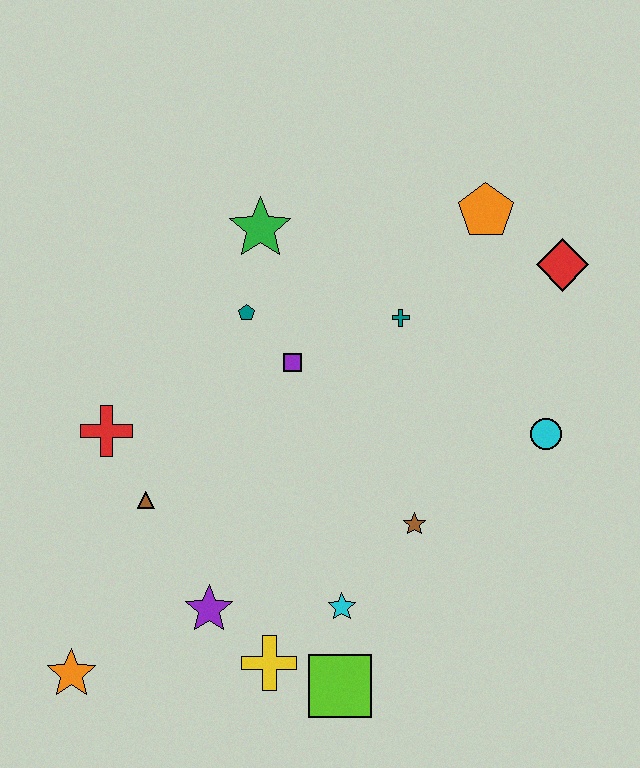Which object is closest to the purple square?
The teal pentagon is closest to the purple square.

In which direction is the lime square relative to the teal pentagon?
The lime square is below the teal pentagon.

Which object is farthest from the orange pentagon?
The orange star is farthest from the orange pentagon.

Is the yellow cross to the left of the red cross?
No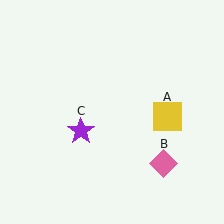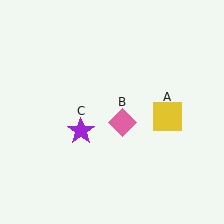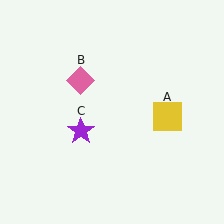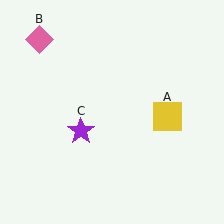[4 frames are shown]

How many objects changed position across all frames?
1 object changed position: pink diamond (object B).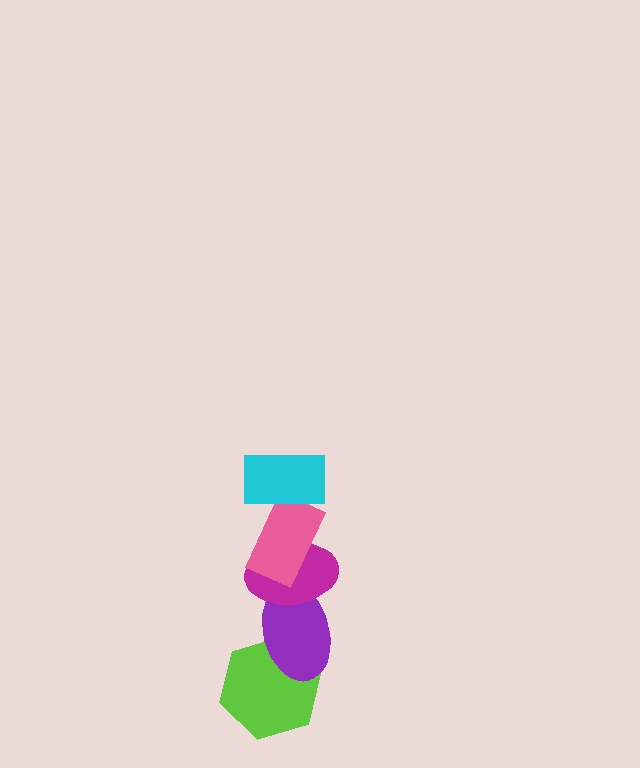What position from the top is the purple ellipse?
The purple ellipse is 4th from the top.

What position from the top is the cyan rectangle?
The cyan rectangle is 1st from the top.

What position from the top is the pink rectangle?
The pink rectangle is 2nd from the top.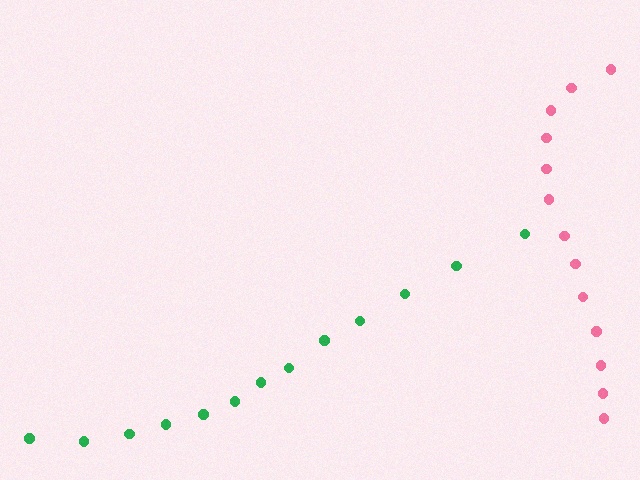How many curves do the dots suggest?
There are 2 distinct paths.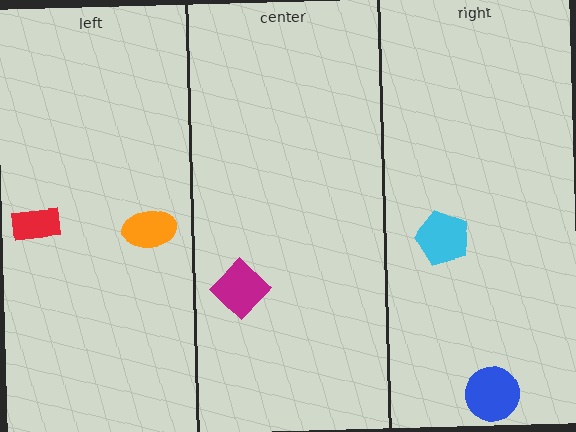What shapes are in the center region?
The magenta diamond.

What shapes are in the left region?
The red rectangle, the orange ellipse.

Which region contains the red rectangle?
The left region.